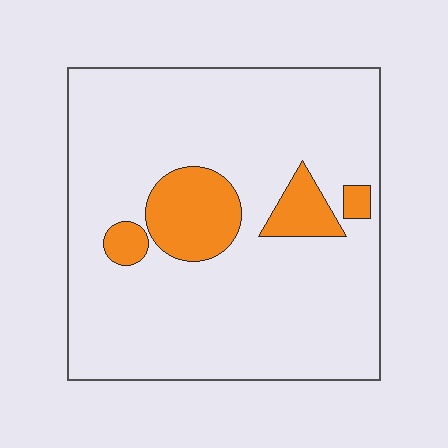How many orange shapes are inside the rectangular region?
4.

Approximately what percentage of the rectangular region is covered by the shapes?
Approximately 15%.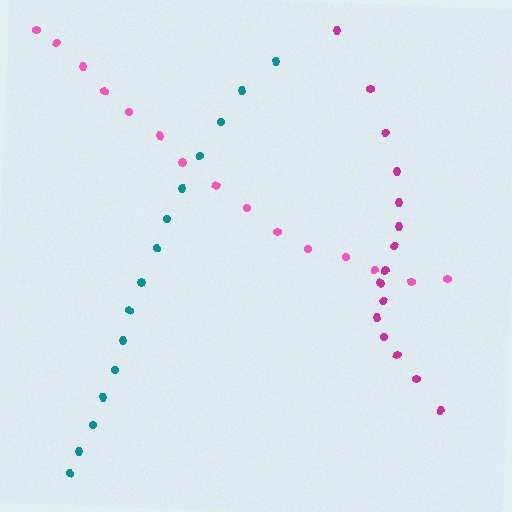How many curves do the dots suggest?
There are 3 distinct paths.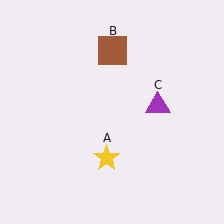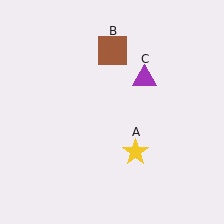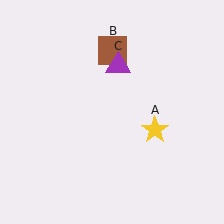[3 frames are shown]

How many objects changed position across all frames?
2 objects changed position: yellow star (object A), purple triangle (object C).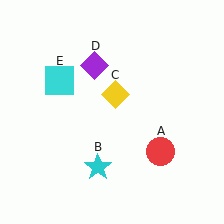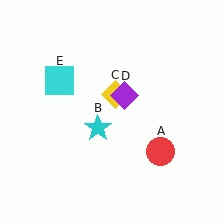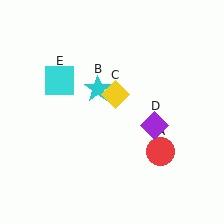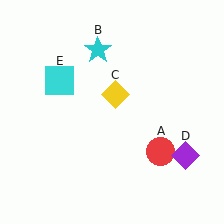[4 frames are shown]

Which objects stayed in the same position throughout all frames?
Red circle (object A) and yellow diamond (object C) and cyan square (object E) remained stationary.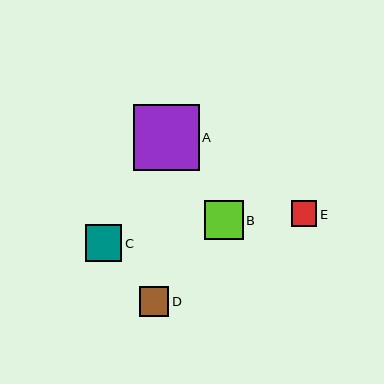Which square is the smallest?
Square E is the smallest with a size of approximately 25 pixels.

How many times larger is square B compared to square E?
Square B is approximately 1.5 times the size of square E.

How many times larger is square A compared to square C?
Square A is approximately 1.8 times the size of square C.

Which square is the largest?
Square A is the largest with a size of approximately 66 pixels.